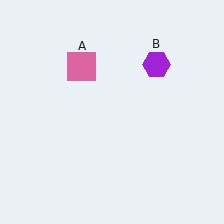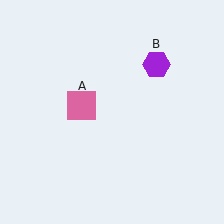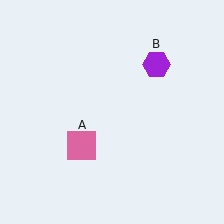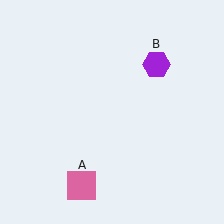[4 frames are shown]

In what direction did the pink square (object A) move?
The pink square (object A) moved down.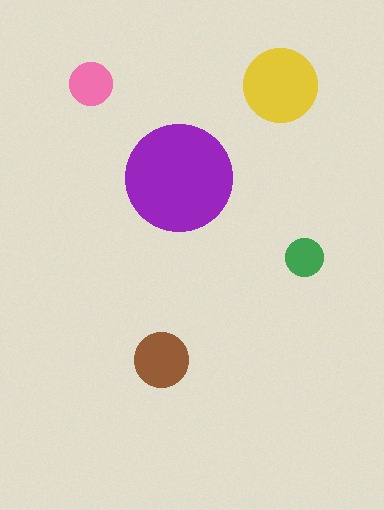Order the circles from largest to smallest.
the purple one, the yellow one, the brown one, the pink one, the green one.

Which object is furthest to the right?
The green circle is rightmost.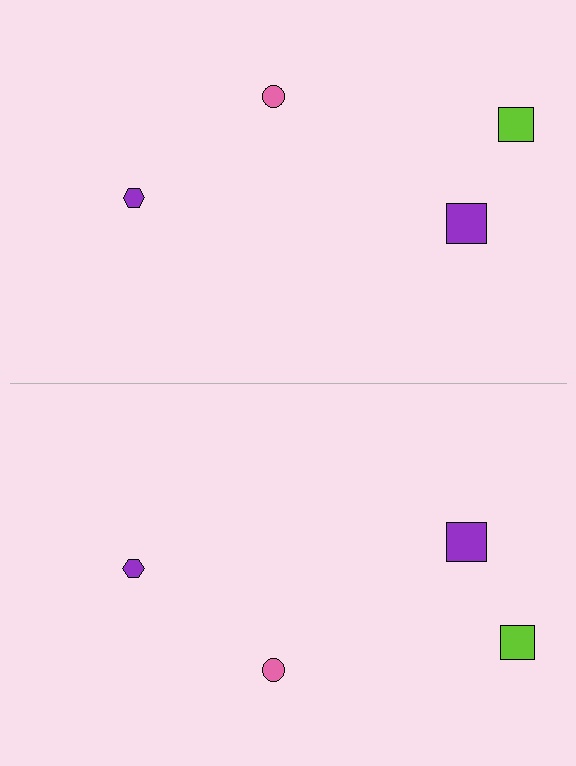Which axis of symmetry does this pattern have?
The pattern has a horizontal axis of symmetry running through the center of the image.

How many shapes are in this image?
There are 8 shapes in this image.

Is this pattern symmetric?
Yes, this pattern has bilateral (reflection) symmetry.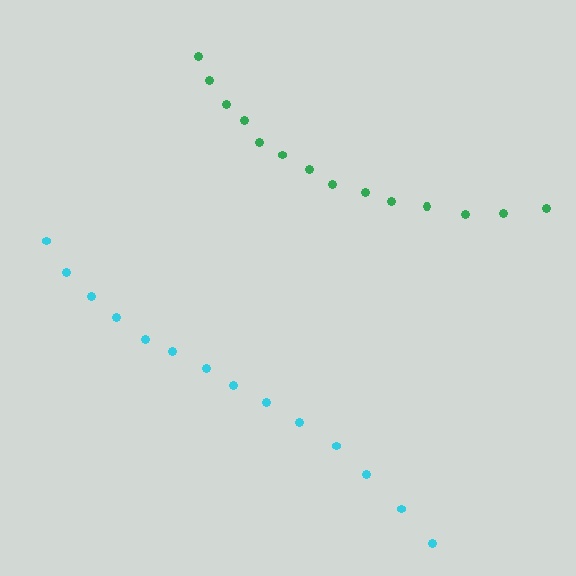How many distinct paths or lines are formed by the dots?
There are 2 distinct paths.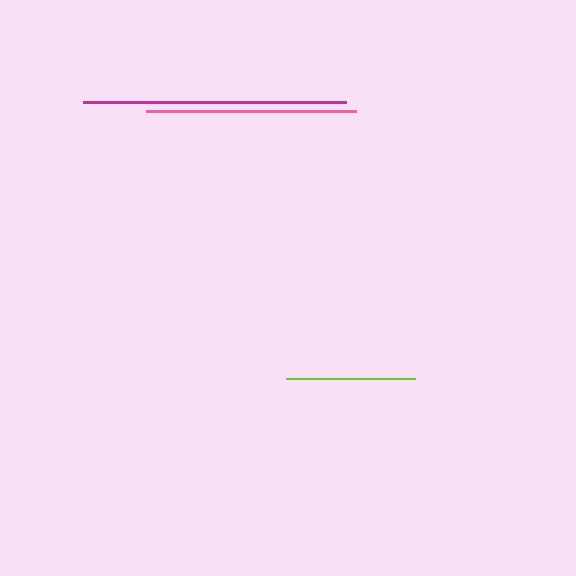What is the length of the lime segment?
The lime segment is approximately 129 pixels long.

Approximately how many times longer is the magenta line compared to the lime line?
The magenta line is approximately 2.0 times the length of the lime line.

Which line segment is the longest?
The magenta line is the longest at approximately 262 pixels.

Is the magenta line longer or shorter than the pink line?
The magenta line is longer than the pink line.